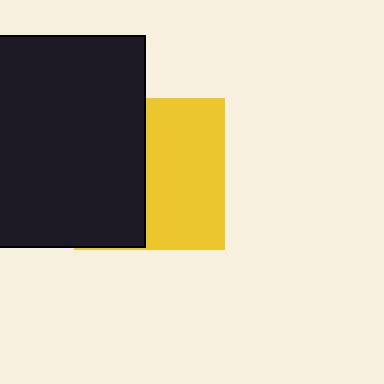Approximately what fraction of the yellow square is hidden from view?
Roughly 47% of the yellow square is hidden behind the black square.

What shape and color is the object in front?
The object in front is a black square.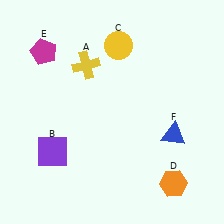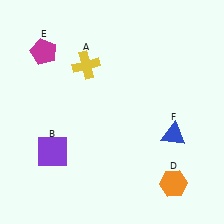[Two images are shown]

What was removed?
The yellow circle (C) was removed in Image 2.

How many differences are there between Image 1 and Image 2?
There is 1 difference between the two images.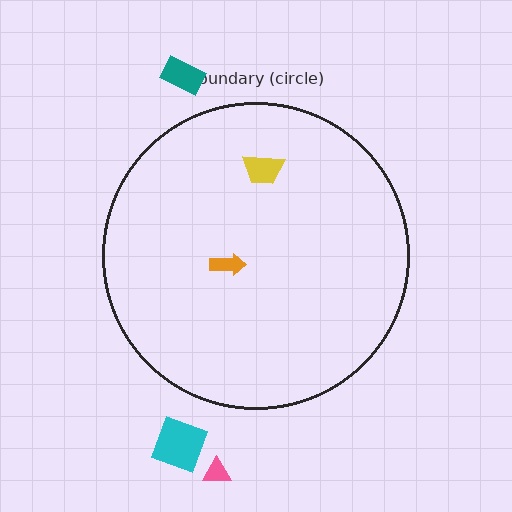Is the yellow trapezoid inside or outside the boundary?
Inside.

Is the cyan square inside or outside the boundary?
Outside.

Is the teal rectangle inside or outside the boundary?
Outside.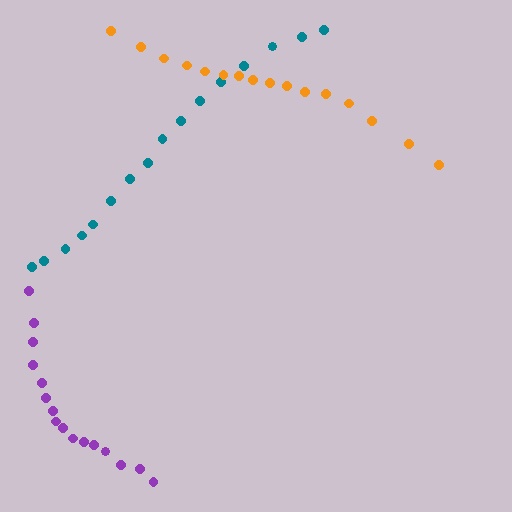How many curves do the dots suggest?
There are 3 distinct paths.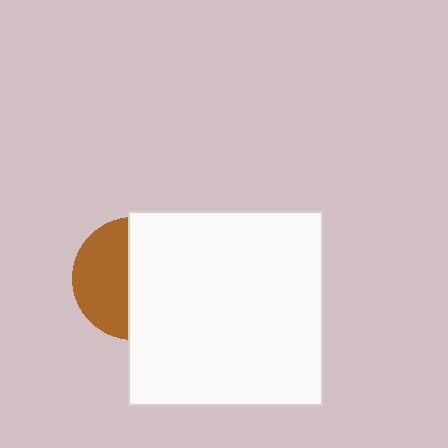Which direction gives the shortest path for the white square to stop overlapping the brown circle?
Moving right gives the shortest separation.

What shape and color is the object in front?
The object in front is a white square.